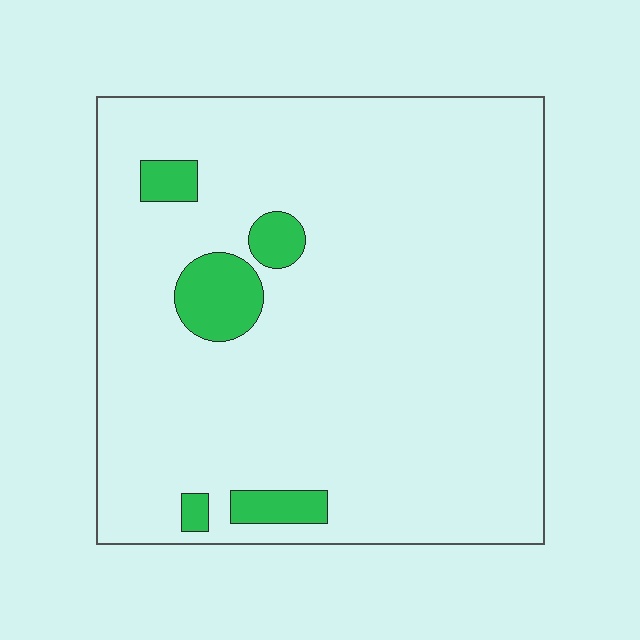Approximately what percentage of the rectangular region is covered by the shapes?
Approximately 10%.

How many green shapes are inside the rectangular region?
5.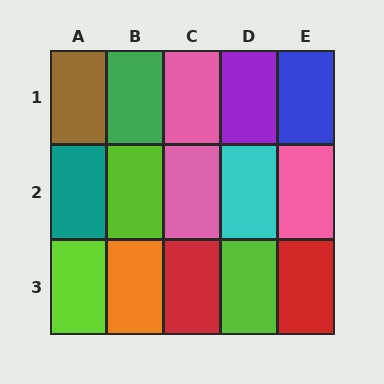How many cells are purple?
1 cell is purple.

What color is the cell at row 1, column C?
Pink.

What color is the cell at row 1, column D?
Purple.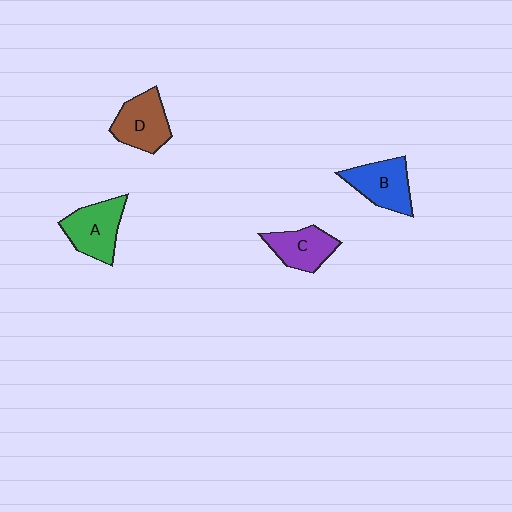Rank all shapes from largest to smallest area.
From largest to smallest: A (green), B (blue), D (brown), C (purple).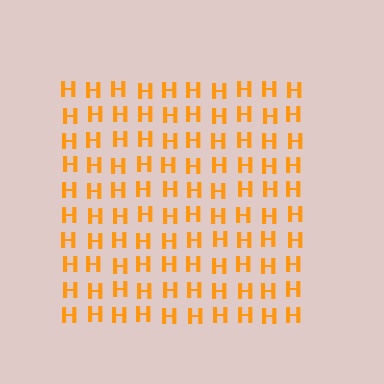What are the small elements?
The small elements are letter H's.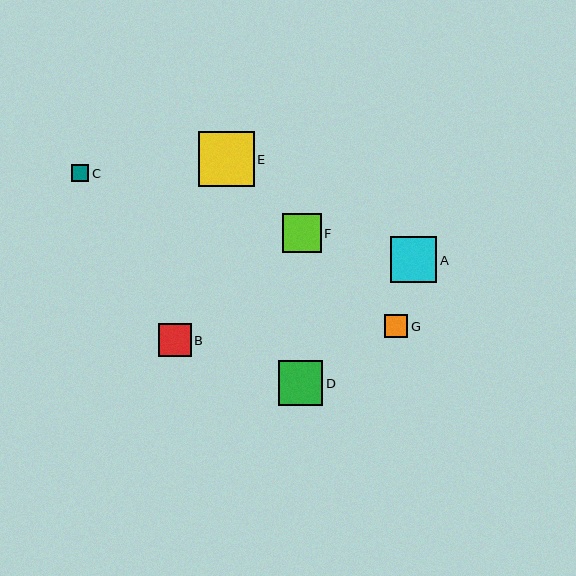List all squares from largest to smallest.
From largest to smallest: E, A, D, F, B, G, C.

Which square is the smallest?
Square C is the smallest with a size of approximately 17 pixels.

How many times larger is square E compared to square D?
Square E is approximately 1.2 times the size of square D.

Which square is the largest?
Square E is the largest with a size of approximately 55 pixels.